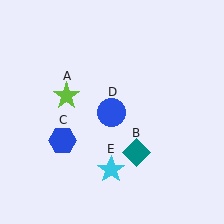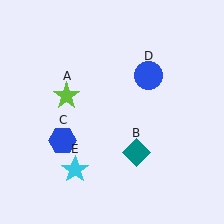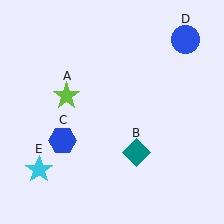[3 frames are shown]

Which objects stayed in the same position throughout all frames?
Lime star (object A) and teal diamond (object B) and blue hexagon (object C) remained stationary.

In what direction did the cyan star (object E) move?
The cyan star (object E) moved left.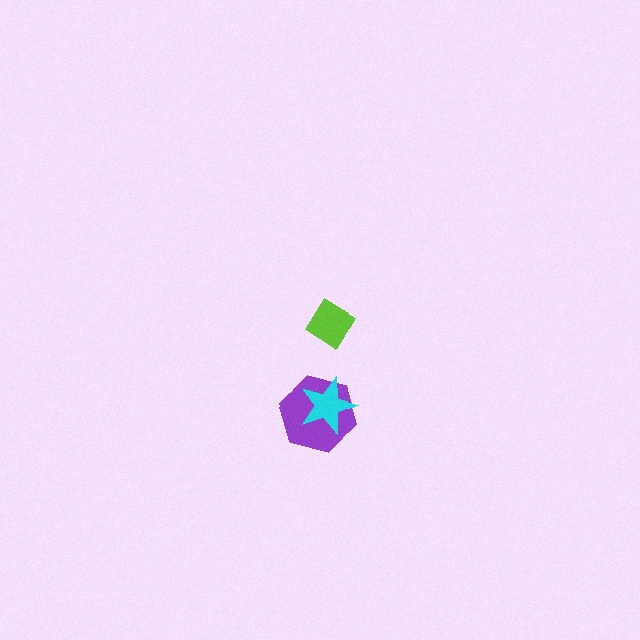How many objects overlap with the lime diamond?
0 objects overlap with the lime diamond.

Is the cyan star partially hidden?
No, no other shape covers it.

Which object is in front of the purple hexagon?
The cyan star is in front of the purple hexagon.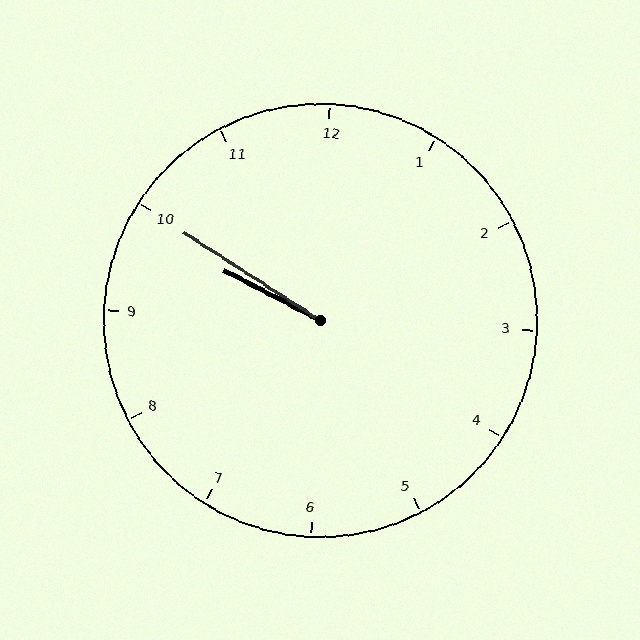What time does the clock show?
9:50.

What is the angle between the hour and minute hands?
Approximately 5 degrees.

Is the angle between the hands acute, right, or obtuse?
It is acute.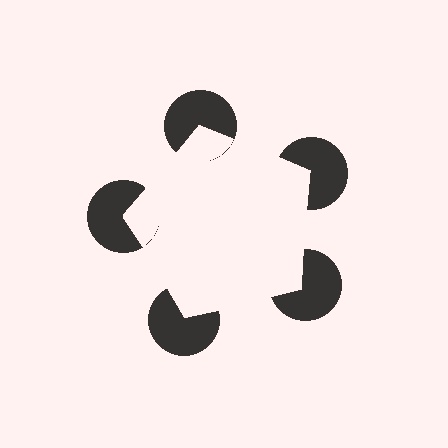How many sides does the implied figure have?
5 sides.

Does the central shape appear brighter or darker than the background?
It typically appears slightly brighter than the background, even though no actual brightness change is drawn.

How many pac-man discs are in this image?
There are 5 — one at each vertex of the illusory pentagon.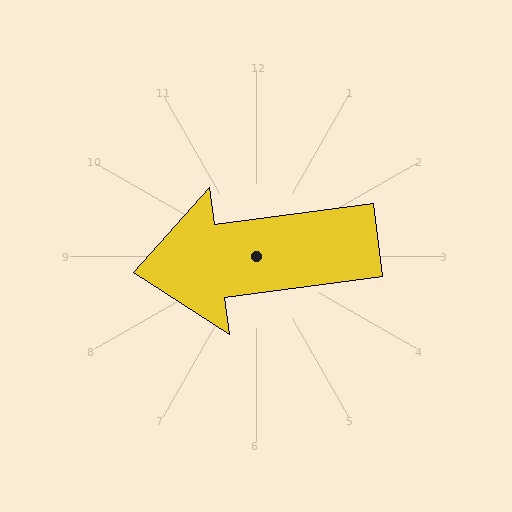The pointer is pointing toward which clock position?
Roughly 9 o'clock.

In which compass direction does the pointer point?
West.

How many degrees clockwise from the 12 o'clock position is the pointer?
Approximately 262 degrees.